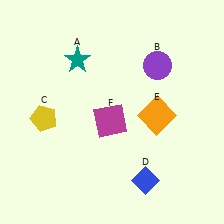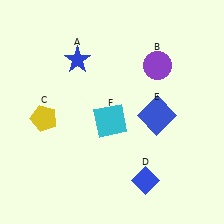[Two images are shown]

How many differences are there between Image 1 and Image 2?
There are 3 differences between the two images.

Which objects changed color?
A changed from teal to blue. E changed from orange to blue. F changed from magenta to cyan.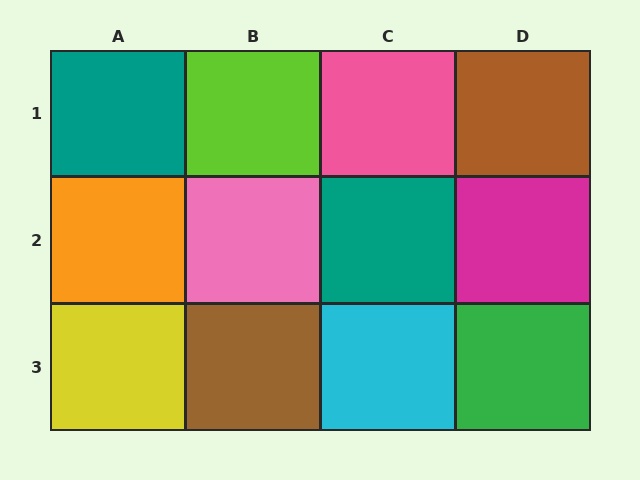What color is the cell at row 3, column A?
Yellow.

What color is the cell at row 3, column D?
Green.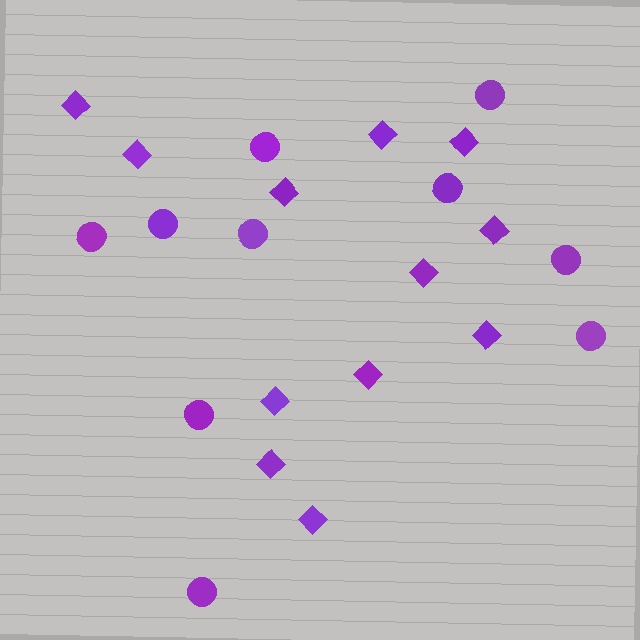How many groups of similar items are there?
There are 2 groups: one group of diamonds (12) and one group of circles (10).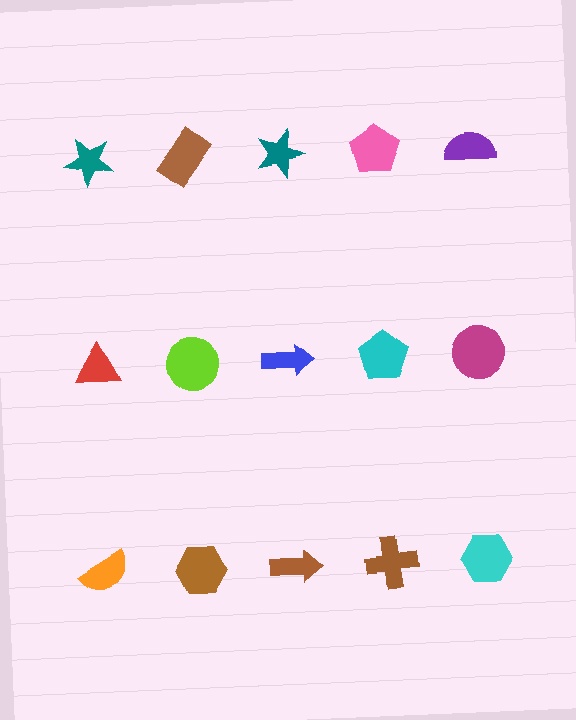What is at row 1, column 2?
A brown rectangle.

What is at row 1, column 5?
A purple semicircle.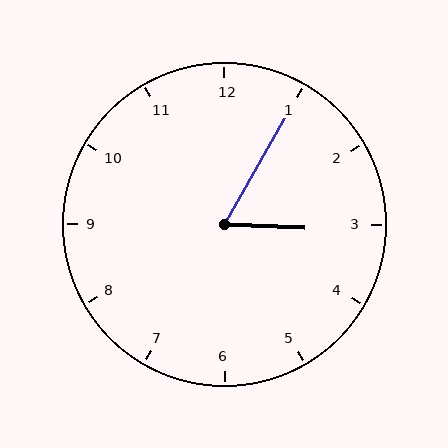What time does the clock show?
3:05.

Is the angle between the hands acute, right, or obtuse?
It is acute.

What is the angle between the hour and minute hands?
Approximately 62 degrees.